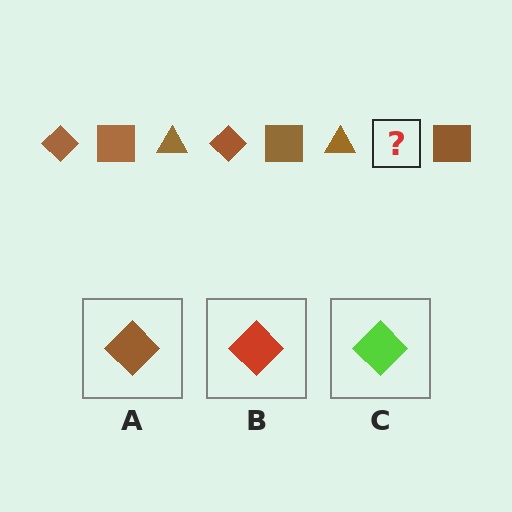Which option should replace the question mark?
Option A.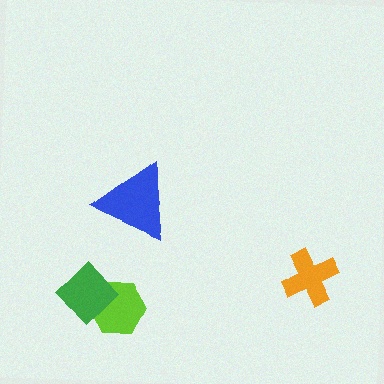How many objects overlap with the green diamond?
1 object overlaps with the green diamond.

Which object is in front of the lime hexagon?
The green diamond is in front of the lime hexagon.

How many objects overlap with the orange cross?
0 objects overlap with the orange cross.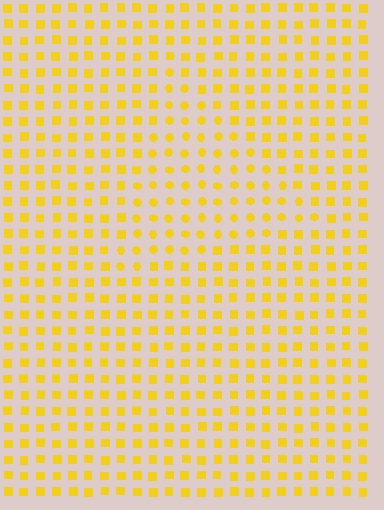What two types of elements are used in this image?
The image uses circles inside the triangle region and squares outside it.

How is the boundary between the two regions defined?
The boundary is defined by a change in element shape: circles inside vs. squares outside. All elements share the same color and spacing.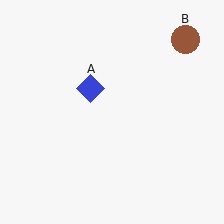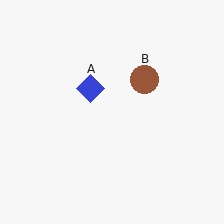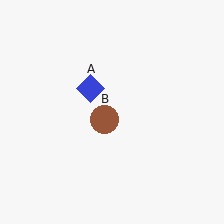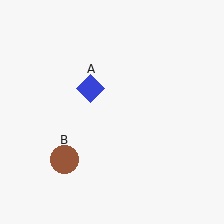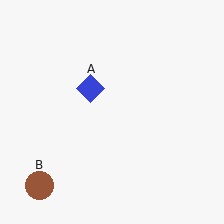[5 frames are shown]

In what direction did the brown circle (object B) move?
The brown circle (object B) moved down and to the left.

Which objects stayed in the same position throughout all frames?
Blue diamond (object A) remained stationary.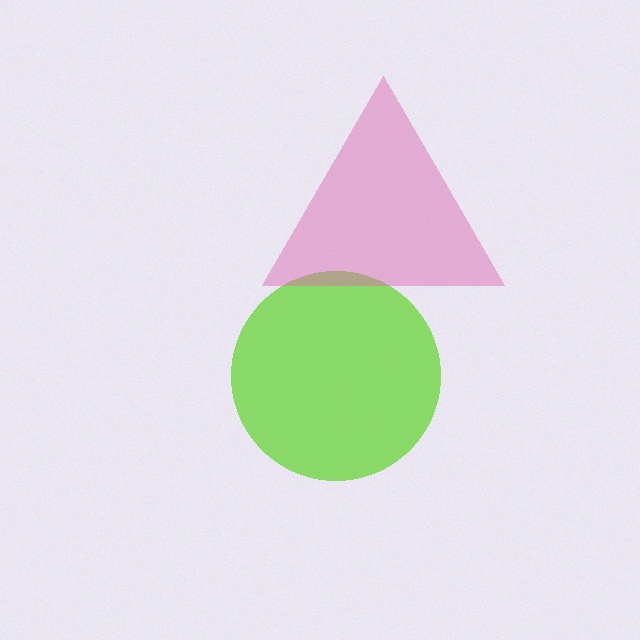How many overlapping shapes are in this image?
There are 2 overlapping shapes in the image.